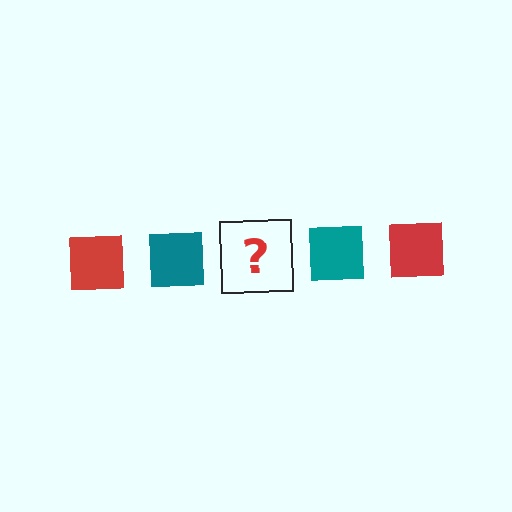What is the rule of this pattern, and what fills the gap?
The rule is that the pattern cycles through red, teal squares. The gap should be filled with a red square.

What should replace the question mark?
The question mark should be replaced with a red square.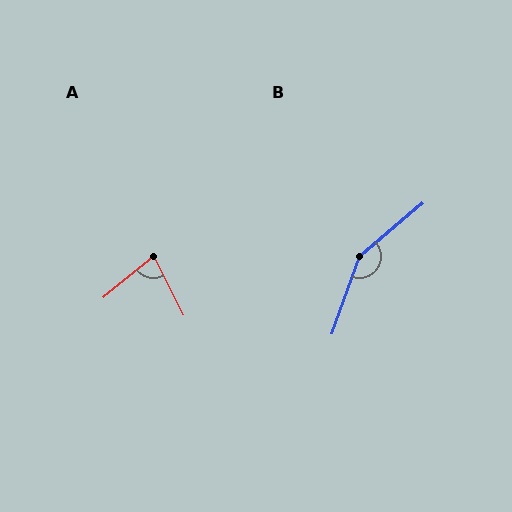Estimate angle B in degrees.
Approximately 149 degrees.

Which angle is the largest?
B, at approximately 149 degrees.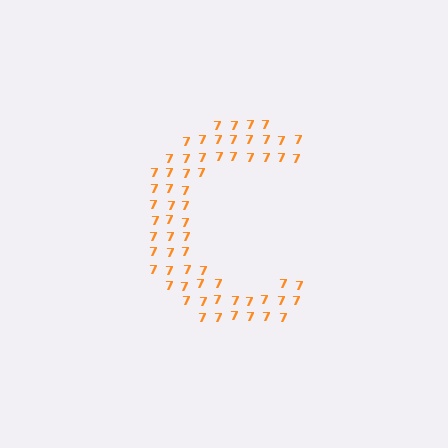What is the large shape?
The large shape is the letter C.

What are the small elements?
The small elements are digit 7's.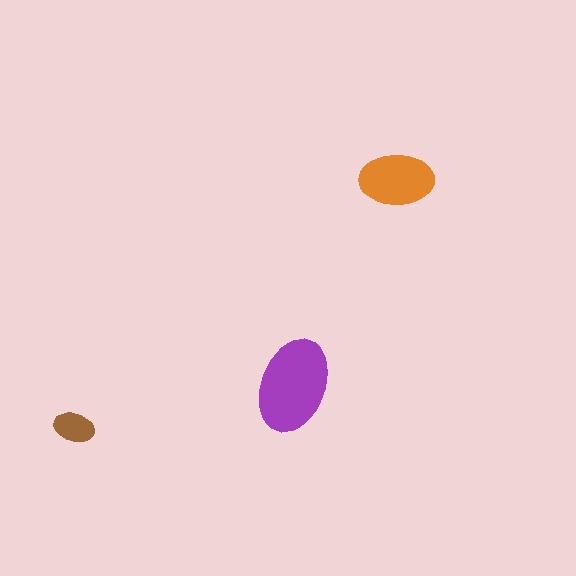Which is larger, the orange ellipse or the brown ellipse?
The orange one.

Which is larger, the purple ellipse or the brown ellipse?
The purple one.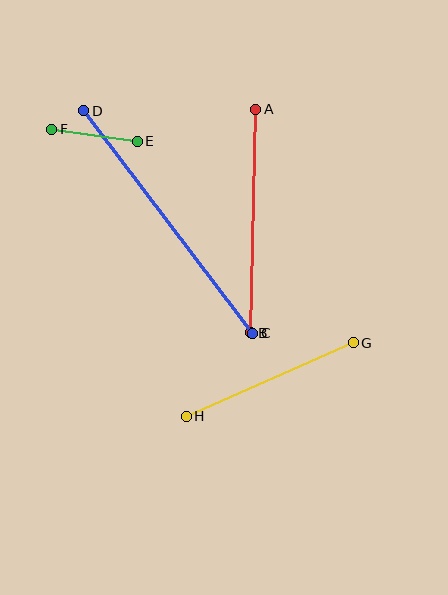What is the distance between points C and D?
The distance is approximately 279 pixels.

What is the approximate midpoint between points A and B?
The midpoint is at approximately (253, 221) pixels.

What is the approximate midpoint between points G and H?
The midpoint is at approximately (270, 379) pixels.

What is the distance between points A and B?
The distance is approximately 224 pixels.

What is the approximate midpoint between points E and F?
The midpoint is at approximately (94, 135) pixels.